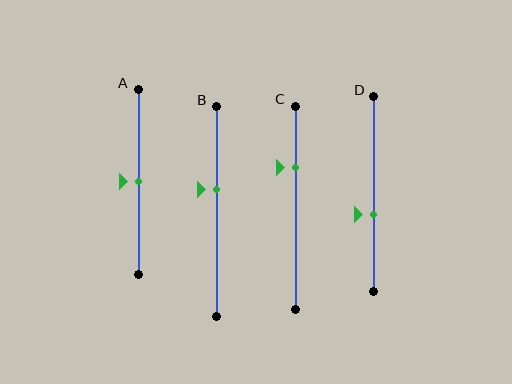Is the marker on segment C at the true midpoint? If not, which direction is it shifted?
No, the marker on segment C is shifted upward by about 20% of the segment length.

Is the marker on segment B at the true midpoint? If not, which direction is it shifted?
No, the marker on segment B is shifted upward by about 10% of the segment length.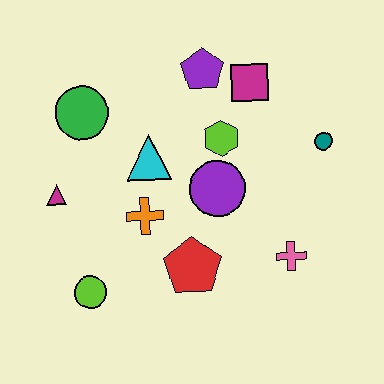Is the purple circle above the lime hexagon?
No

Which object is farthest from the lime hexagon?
The lime circle is farthest from the lime hexagon.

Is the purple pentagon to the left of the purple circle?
Yes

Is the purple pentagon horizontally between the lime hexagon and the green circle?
Yes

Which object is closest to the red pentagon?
The orange cross is closest to the red pentagon.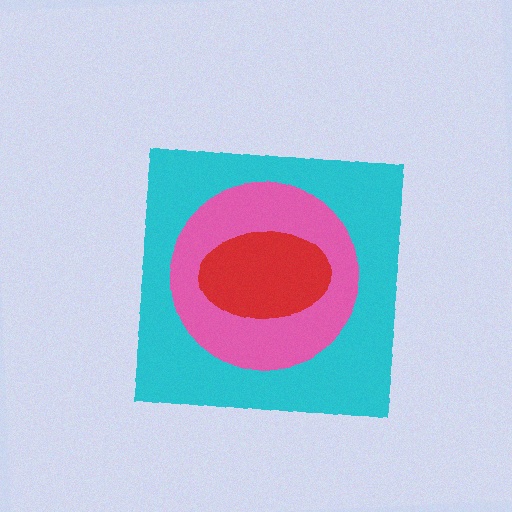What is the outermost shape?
The cyan square.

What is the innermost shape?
The red ellipse.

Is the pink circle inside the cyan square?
Yes.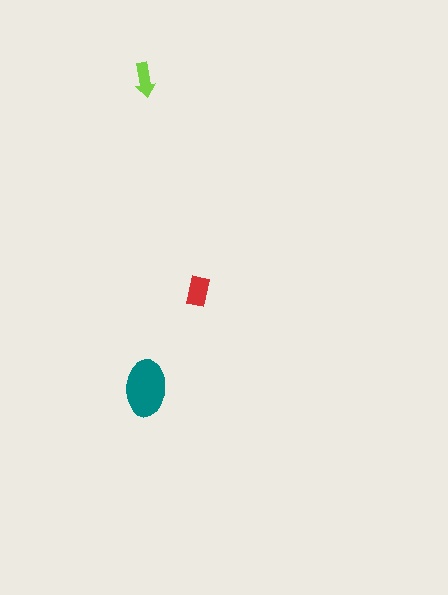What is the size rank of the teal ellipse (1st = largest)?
1st.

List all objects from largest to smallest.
The teal ellipse, the red rectangle, the lime arrow.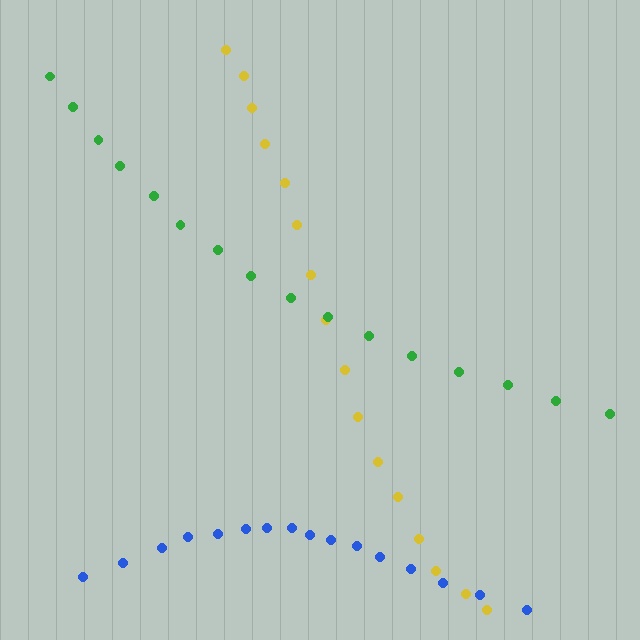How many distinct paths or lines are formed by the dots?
There are 3 distinct paths.